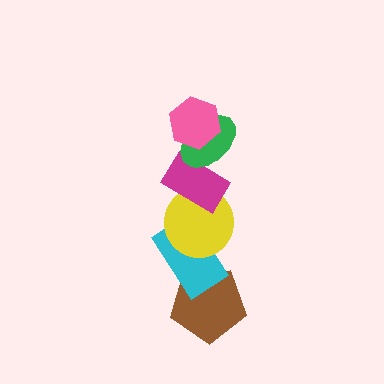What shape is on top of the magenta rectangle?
The green ellipse is on top of the magenta rectangle.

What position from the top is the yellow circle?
The yellow circle is 4th from the top.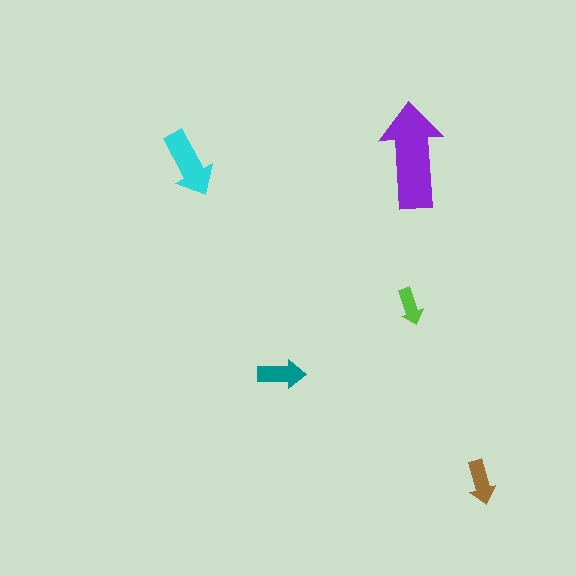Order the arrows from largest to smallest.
the purple one, the cyan one, the teal one, the brown one, the lime one.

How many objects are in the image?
There are 5 objects in the image.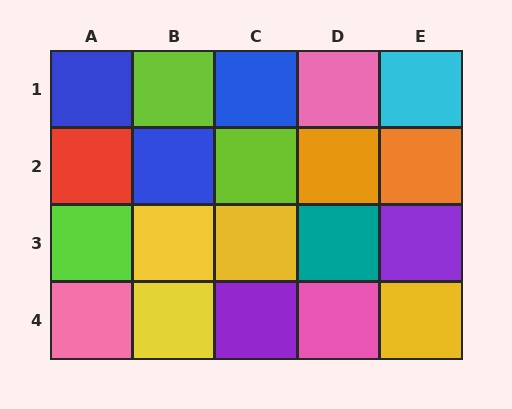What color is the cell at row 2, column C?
Lime.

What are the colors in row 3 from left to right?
Lime, yellow, yellow, teal, purple.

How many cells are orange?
2 cells are orange.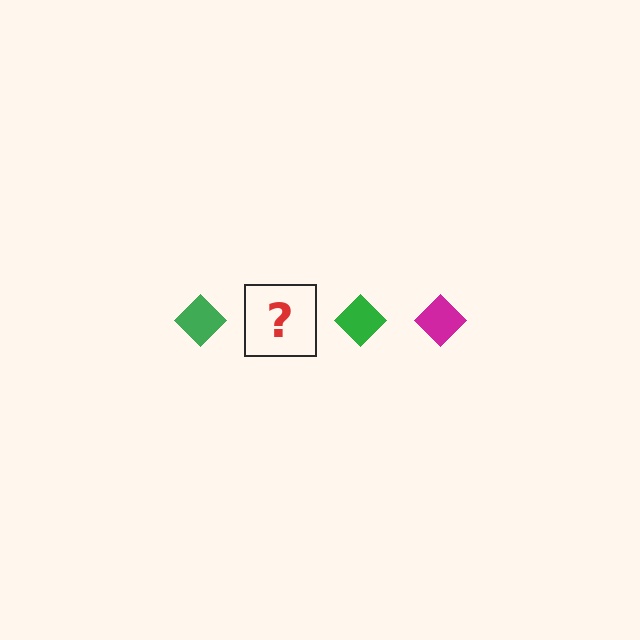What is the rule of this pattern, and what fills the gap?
The rule is that the pattern cycles through green, magenta diamonds. The gap should be filled with a magenta diamond.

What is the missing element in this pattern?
The missing element is a magenta diamond.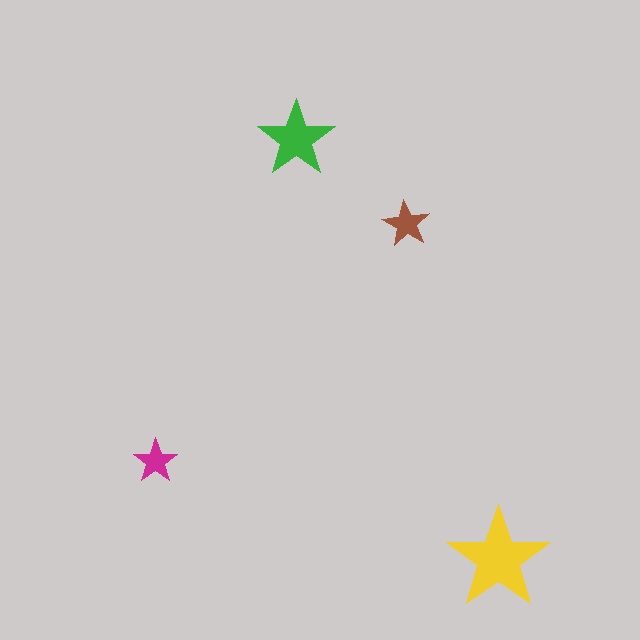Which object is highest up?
The green star is topmost.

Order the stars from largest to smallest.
the yellow one, the green one, the brown one, the magenta one.